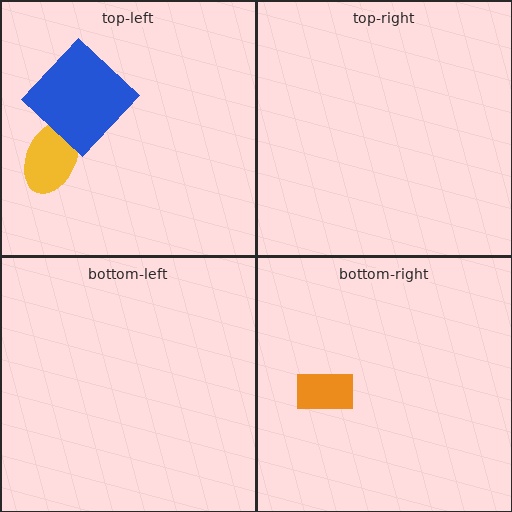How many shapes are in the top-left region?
2.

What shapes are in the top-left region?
The yellow ellipse, the blue diamond.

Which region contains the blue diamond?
The top-left region.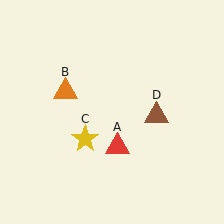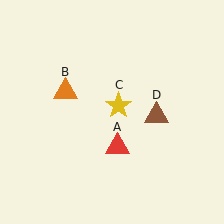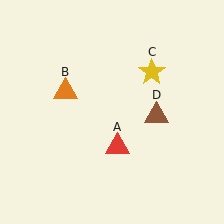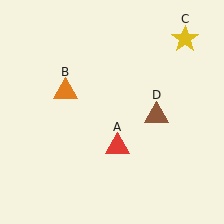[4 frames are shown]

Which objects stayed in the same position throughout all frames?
Red triangle (object A) and orange triangle (object B) and brown triangle (object D) remained stationary.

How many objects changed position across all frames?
1 object changed position: yellow star (object C).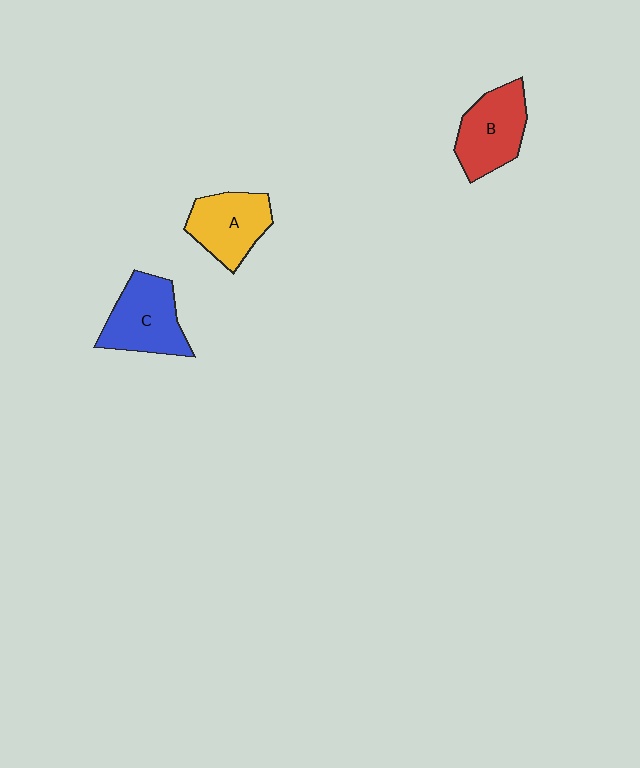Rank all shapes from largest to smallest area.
From largest to smallest: C (blue), B (red), A (yellow).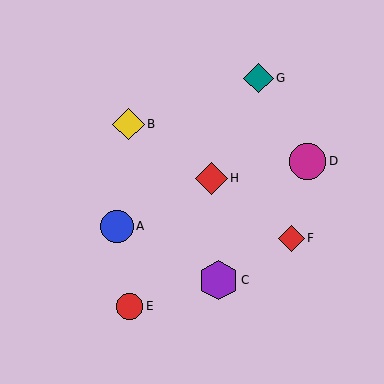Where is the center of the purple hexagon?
The center of the purple hexagon is at (219, 280).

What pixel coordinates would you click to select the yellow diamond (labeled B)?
Click at (128, 124) to select the yellow diamond B.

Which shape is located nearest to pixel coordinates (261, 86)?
The teal diamond (labeled G) at (258, 78) is nearest to that location.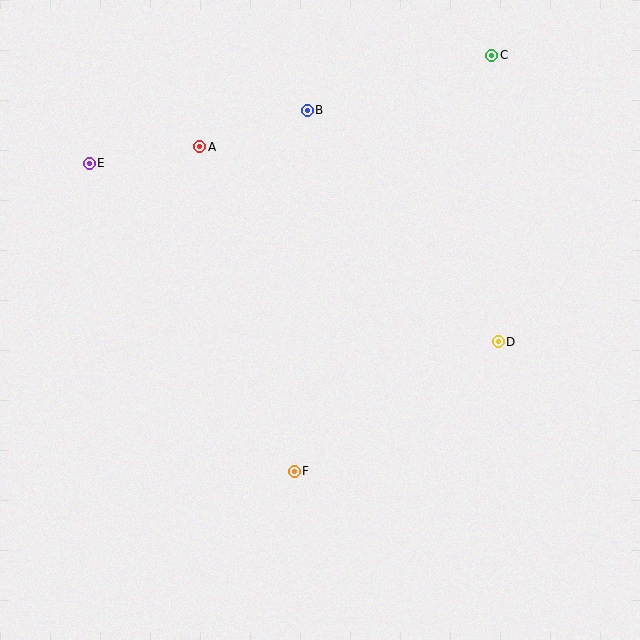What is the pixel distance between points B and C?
The distance between B and C is 192 pixels.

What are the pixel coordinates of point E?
Point E is at (89, 163).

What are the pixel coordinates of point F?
Point F is at (294, 471).